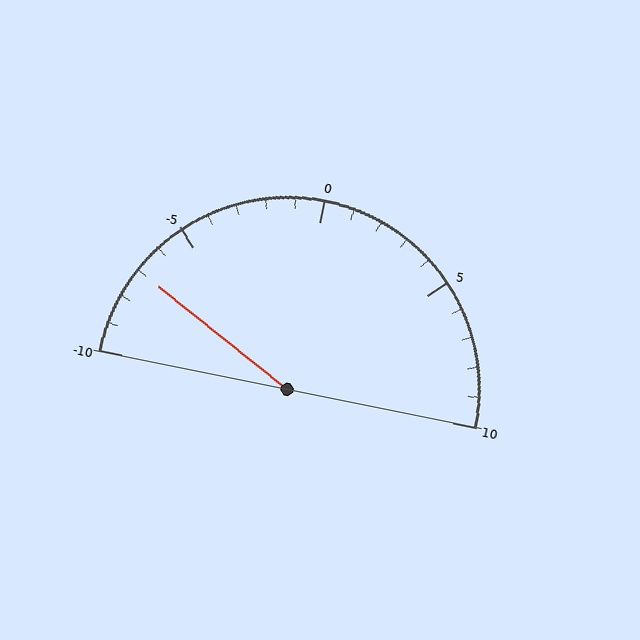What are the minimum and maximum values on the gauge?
The gauge ranges from -10 to 10.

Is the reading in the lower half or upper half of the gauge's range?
The reading is in the lower half of the range (-10 to 10).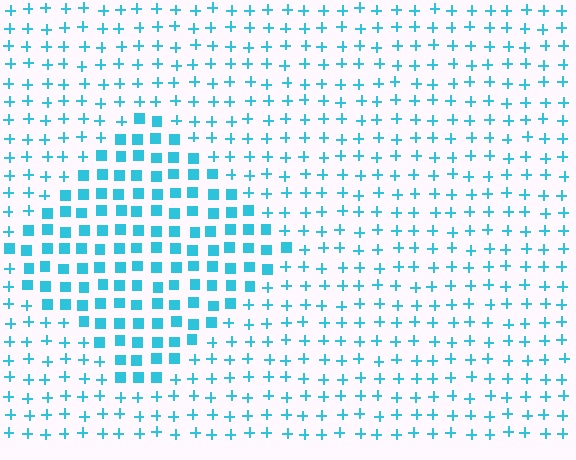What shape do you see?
I see a diamond.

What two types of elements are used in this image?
The image uses squares inside the diamond region and plus signs outside it.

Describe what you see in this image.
The image is filled with small cyan elements arranged in a uniform grid. A diamond-shaped region contains squares, while the surrounding area contains plus signs. The boundary is defined purely by the change in element shape.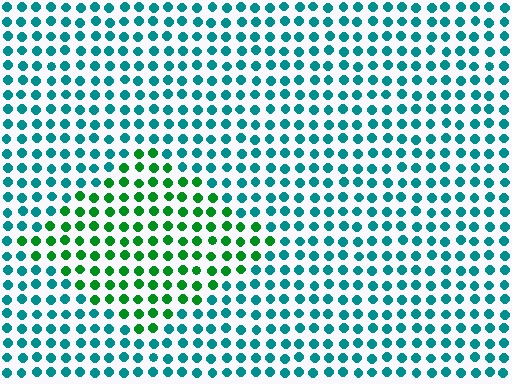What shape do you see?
I see a diamond.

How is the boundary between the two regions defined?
The boundary is defined purely by a slight shift in hue (about 47 degrees). Spacing, size, and orientation are identical on both sides.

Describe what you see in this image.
The image is filled with small teal elements in a uniform arrangement. A diamond-shaped region is visible where the elements are tinted to a slightly different hue, forming a subtle color boundary.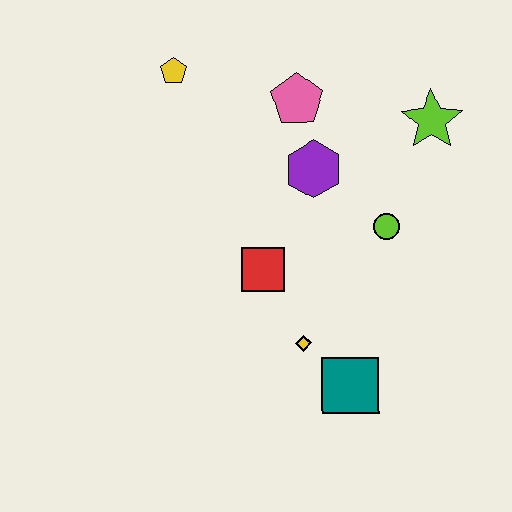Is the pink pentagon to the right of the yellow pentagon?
Yes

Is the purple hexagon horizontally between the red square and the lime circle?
Yes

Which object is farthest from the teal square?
The yellow pentagon is farthest from the teal square.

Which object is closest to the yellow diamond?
The teal square is closest to the yellow diamond.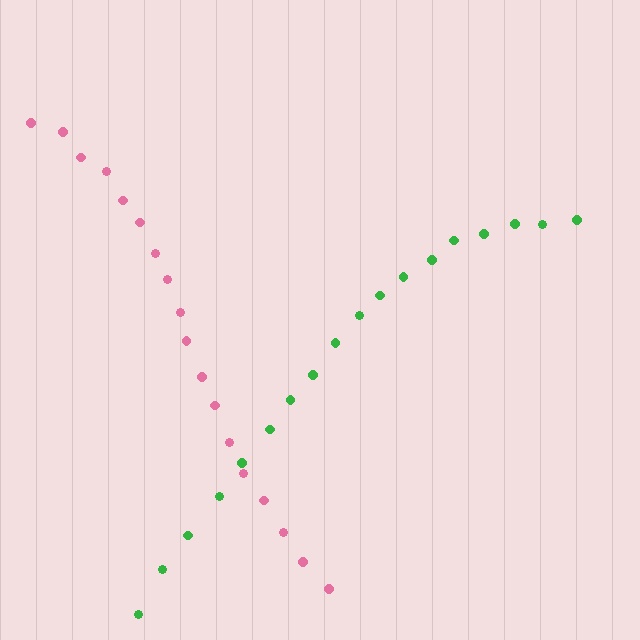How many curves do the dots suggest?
There are 2 distinct paths.